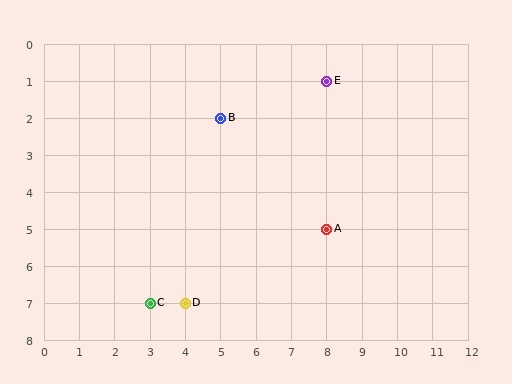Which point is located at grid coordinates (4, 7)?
Point D is at (4, 7).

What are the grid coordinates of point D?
Point D is at grid coordinates (4, 7).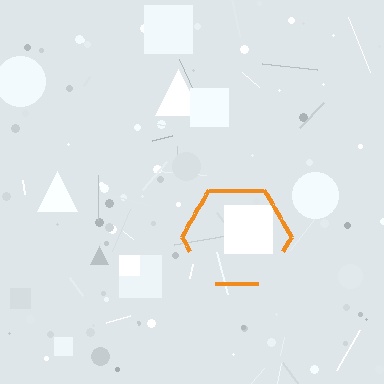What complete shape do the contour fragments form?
The contour fragments form a hexagon.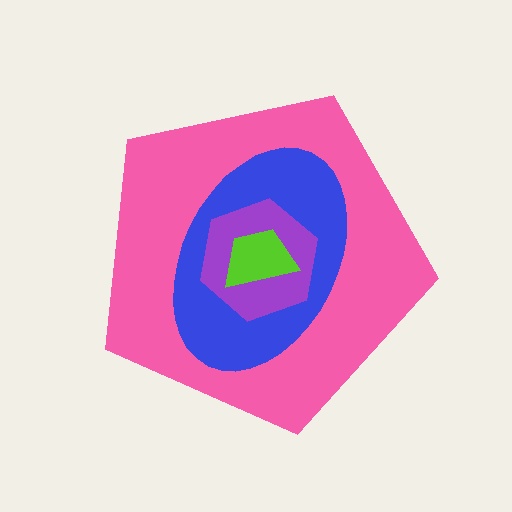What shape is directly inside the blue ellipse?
The purple hexagon.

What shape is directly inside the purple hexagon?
The lime trapezoid.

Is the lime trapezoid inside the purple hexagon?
Yes.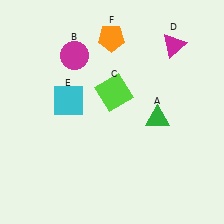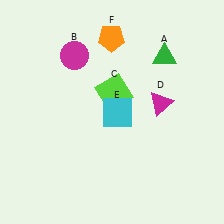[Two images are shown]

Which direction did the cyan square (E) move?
The cyan square (E) moved right.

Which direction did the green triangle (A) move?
The green triangle (A) moved up.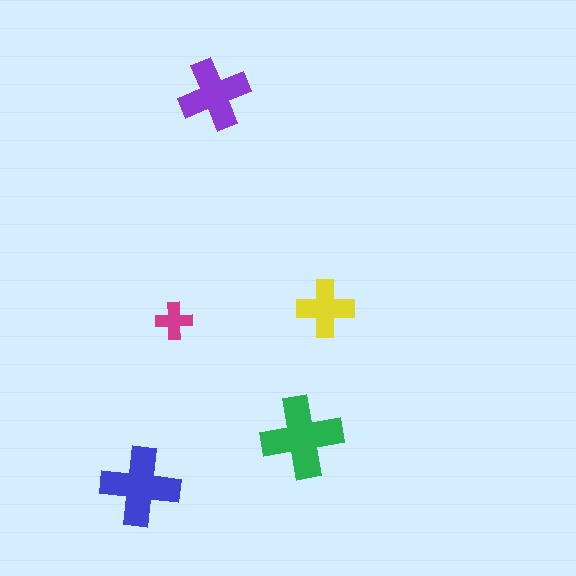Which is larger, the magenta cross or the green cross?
The green one.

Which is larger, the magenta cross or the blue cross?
The blue one.